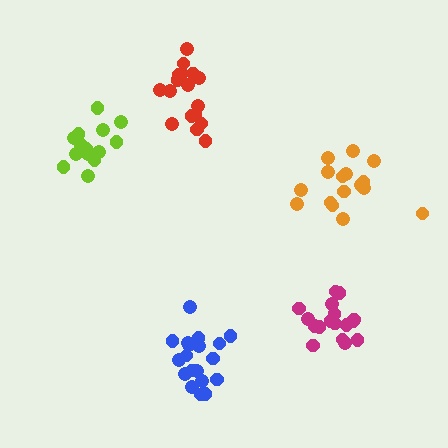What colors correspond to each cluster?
The clusters are colored: blue, orange, magenta, lime, red.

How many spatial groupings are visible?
There are 5 spatial groupings.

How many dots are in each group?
Group 1: 20 dots, Group 2: 16 dots, Group 3: 17 dots, Group 4: 15 dots, Group 5: 17 dots (85 total).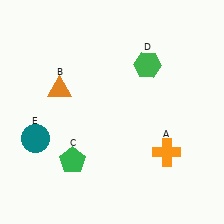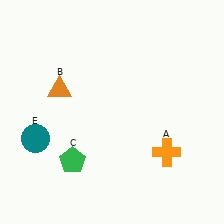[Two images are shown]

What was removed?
The green hexagon (D) was removed in Image 2.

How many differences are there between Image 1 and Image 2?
There is 1 difference between the two images.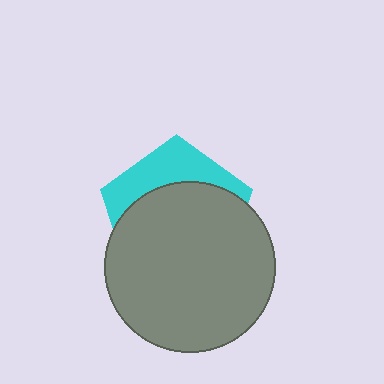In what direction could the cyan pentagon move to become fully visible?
The cyan pentagon could move up. That would shift it out from behind the gray circle entirely.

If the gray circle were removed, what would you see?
You would see the complete cyan pentagon.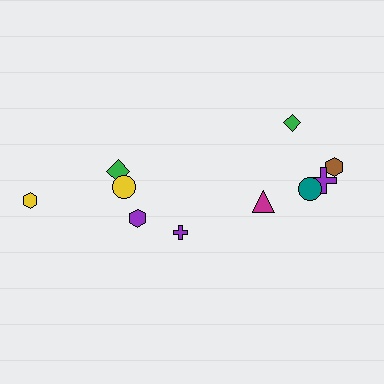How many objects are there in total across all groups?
There are 10 objects.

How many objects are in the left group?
There are 4 objects.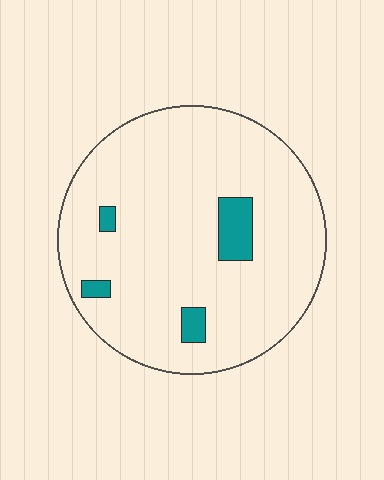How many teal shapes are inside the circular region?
4.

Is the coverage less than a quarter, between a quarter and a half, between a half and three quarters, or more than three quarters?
Less than a quarter.